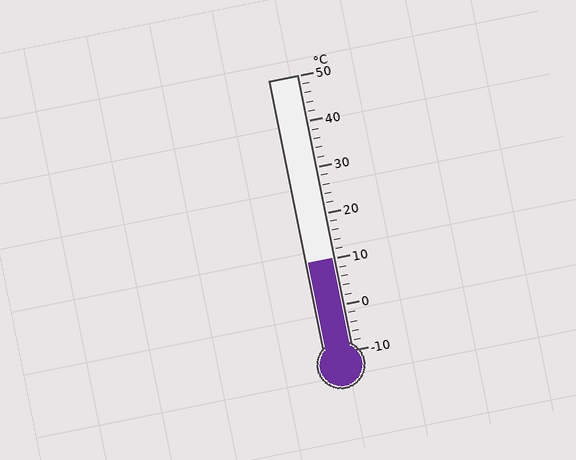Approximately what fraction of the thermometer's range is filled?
The thermometer is filled to approximately 35% of its range.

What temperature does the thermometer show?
The thermometer shows approximately 10°C.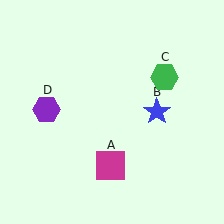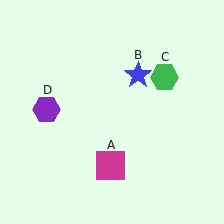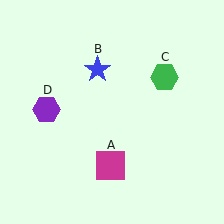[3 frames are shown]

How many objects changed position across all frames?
1 object changed position: blue star (object B).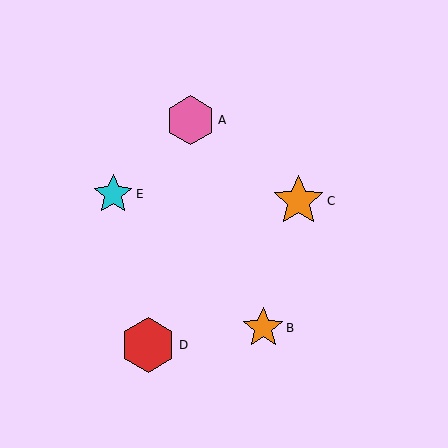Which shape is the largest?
The red hexagon (labeled D) is the largest.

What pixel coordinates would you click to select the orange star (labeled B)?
Click at (263, 328) to select the orange star B.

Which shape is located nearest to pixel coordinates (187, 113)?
The pink hexagon (labeled A) at (191, 120) is nearest to that location.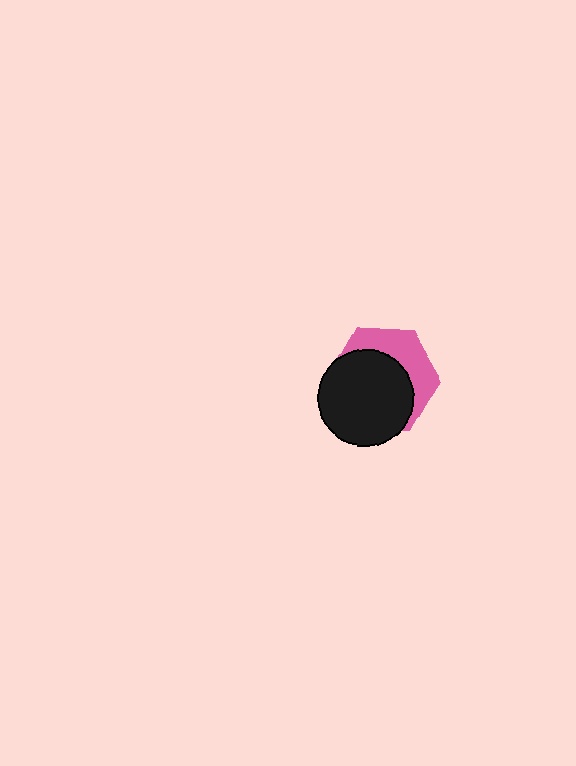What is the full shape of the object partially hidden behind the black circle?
The partially hidden object is a pink hexagon.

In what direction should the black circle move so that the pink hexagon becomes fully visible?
The black circle should move toward the lower-left. That is the shortest direction to clear the overlap and leave the pink hexagon fully visible.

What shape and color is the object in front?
The object in front is a black circle.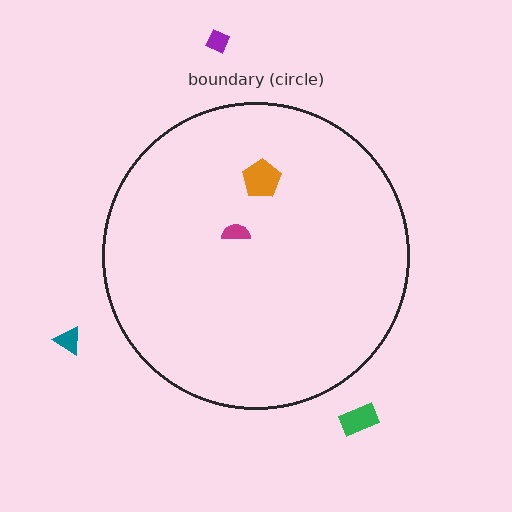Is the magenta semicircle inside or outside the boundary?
Inside.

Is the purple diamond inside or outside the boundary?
Outside.